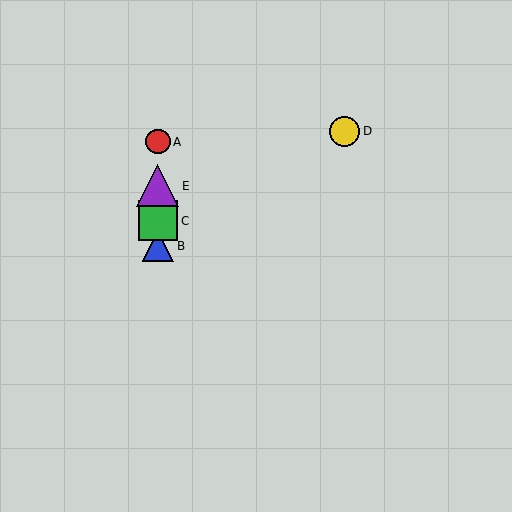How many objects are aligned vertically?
4 objects (A, B, C, E) are aligned vertically.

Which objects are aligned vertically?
Objects A, B, C, E are aligned vertically.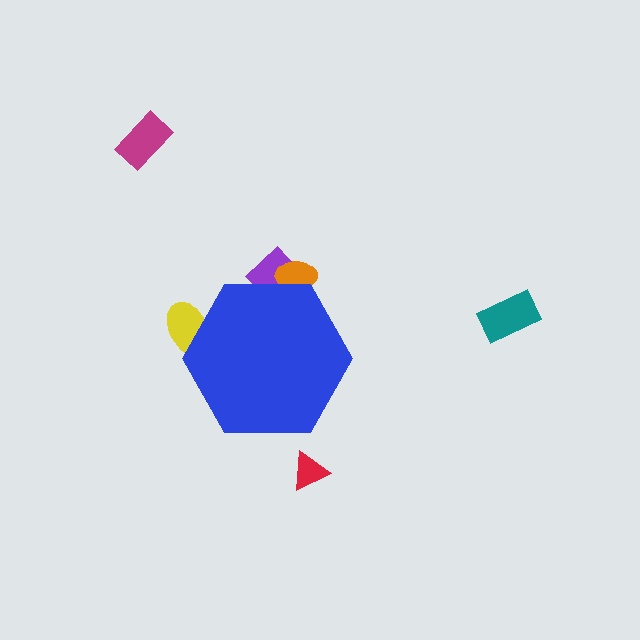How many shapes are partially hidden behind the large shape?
3 shapes are partially hidden.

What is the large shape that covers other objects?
A blue hexagon.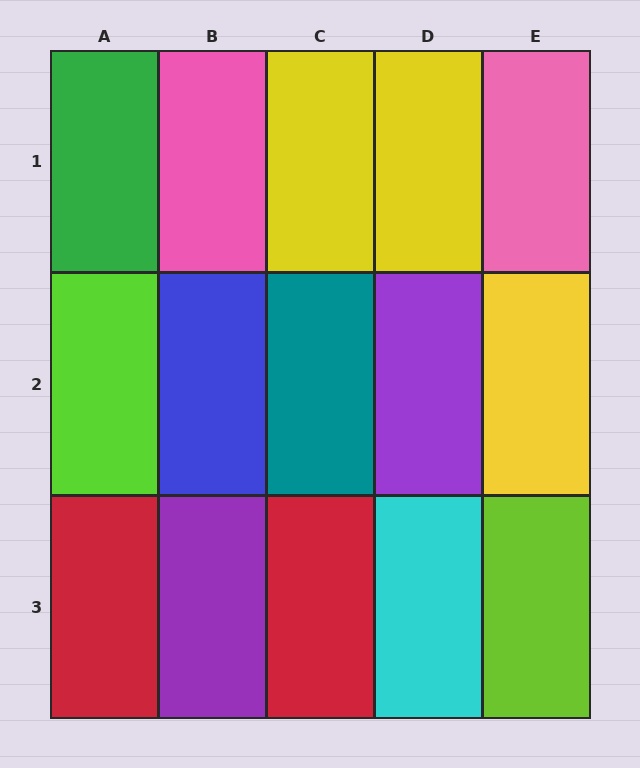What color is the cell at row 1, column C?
Yellow.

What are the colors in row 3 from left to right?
Red, purple, red, cyan, lime.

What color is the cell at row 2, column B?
Blue.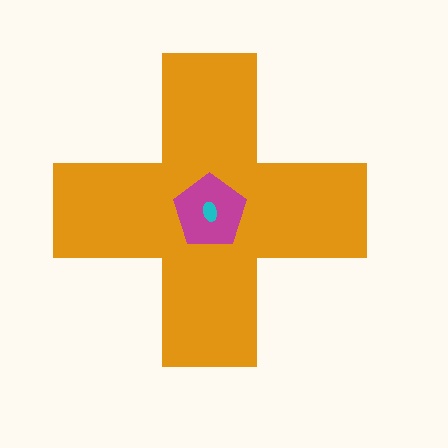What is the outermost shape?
The orange cross.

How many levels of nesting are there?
3.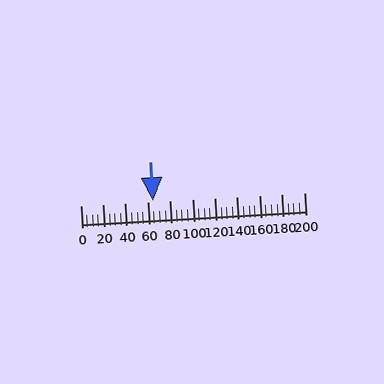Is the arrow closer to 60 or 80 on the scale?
The arrow is closer to 60.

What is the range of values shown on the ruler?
The ruler shows values from 0 to 200.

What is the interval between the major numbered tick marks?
The major tick marks are spaced 20 units apart.